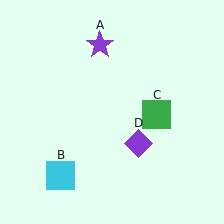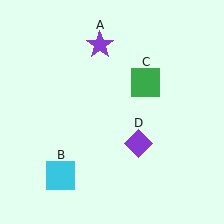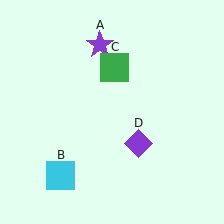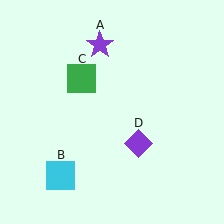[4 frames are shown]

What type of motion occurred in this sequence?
The green square (object C) rotated counterclockwise around the center of the scene.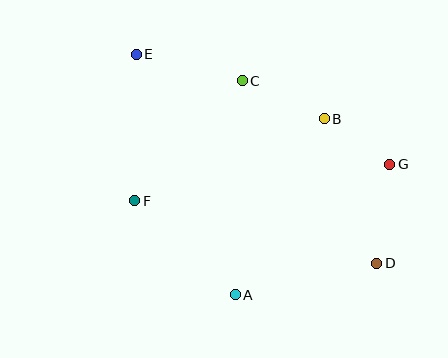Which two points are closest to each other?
Points B and G are closest to each other.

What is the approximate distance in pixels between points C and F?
The distance between C and F is approximately 161 pixels.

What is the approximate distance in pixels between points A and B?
The distance between A and B is approximately 197 pixels.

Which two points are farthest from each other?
Points D and E are farthest from each other.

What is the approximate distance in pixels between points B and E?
The distance between B and E is approximately 199 pixels.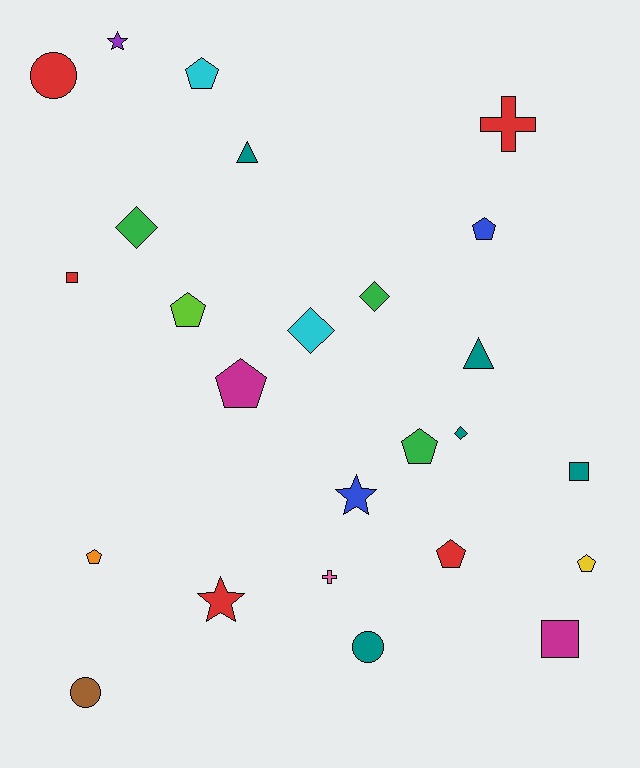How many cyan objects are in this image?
There are 2 cyan objects.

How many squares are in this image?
There are 3 squares.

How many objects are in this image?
There are 25 objects.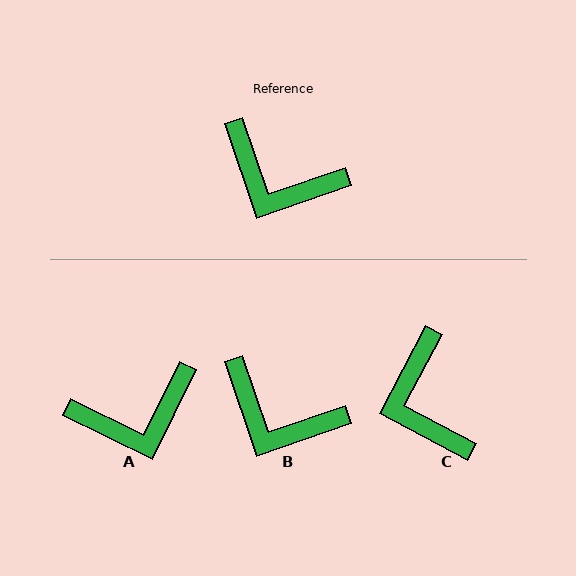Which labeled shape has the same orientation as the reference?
B.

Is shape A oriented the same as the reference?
No, it is off by about 45 degrees.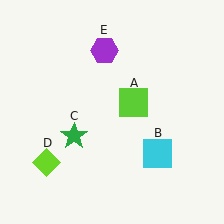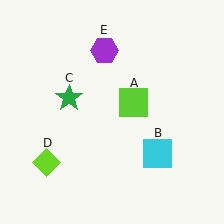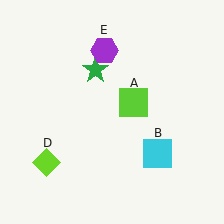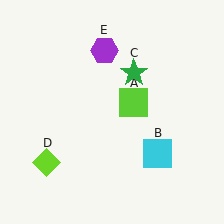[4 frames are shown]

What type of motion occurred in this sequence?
The green star (object C) rotated clockwise around the center of the scene.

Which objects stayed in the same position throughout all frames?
Lime square (object A) and cyan square (object B) and lime diamond (object D) and purple hexagon (object E) remained stationary.